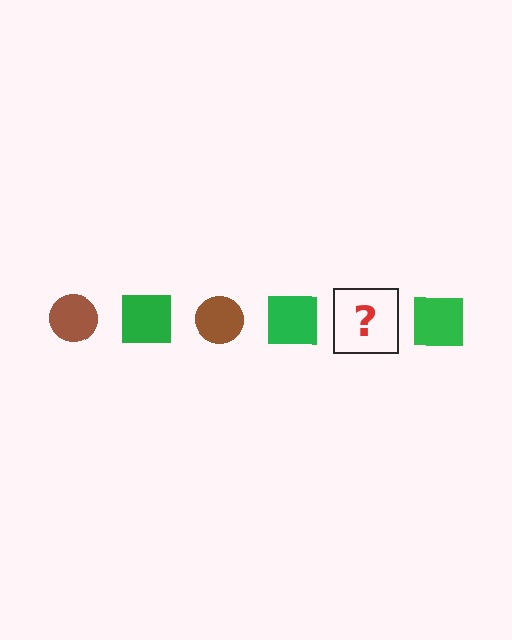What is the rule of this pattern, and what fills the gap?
The rule is that the pattern alternates between brown circle and green square. The gap should be filled with a brown circle.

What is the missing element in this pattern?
The missing element is a brown circle.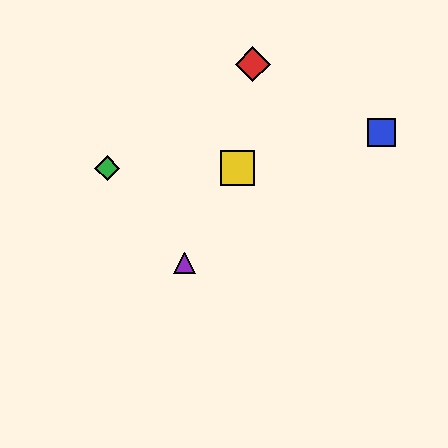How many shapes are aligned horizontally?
2 shapes (the green diamond, the yellow square) are aligned horizontally.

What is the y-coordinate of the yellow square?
The yellow square is at y≈168.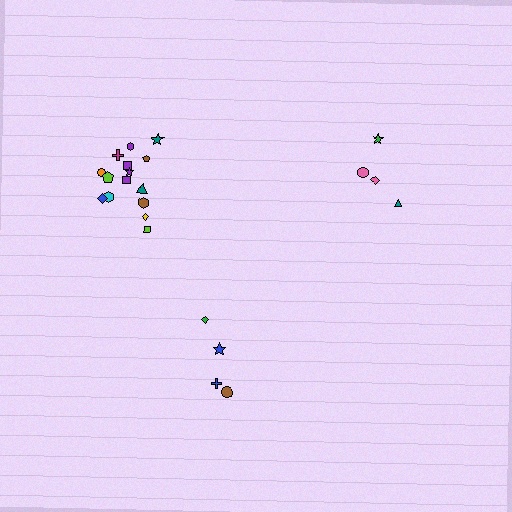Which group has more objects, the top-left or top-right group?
The top-left group.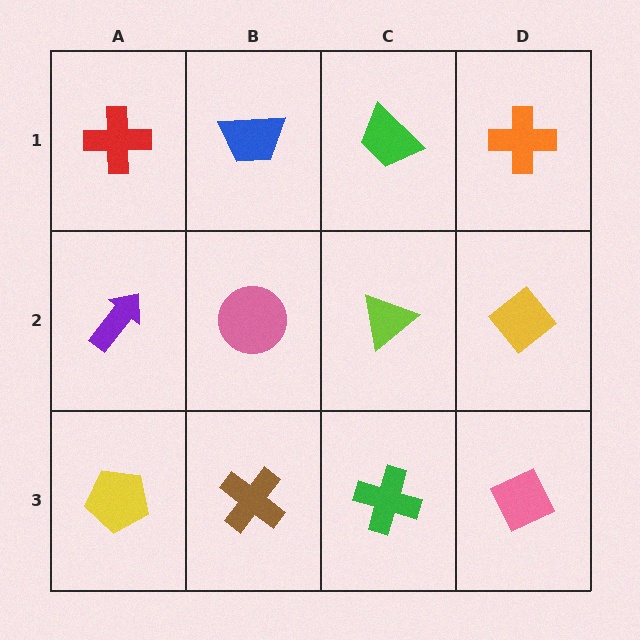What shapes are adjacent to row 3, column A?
A purple arrow (row 2, column A), a brown cross (row 3, column B).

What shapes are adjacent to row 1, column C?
A lime triangle (row 2, column C), a blue trapezoid (row 1, column B), an orange cross (row 1, column D).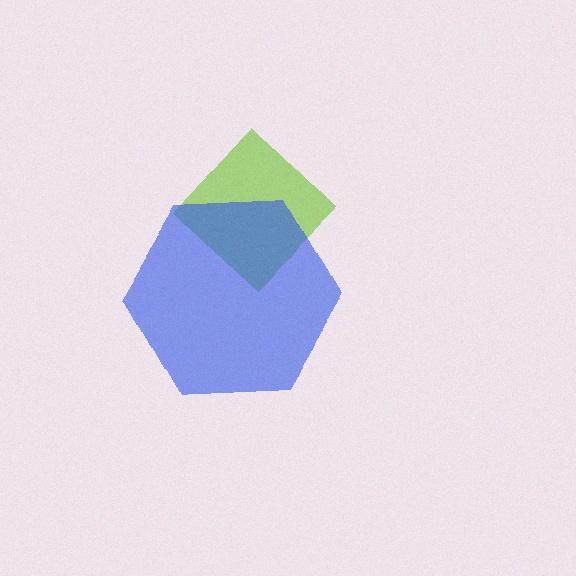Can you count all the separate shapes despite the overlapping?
Yes, there are 2 separate shapes.